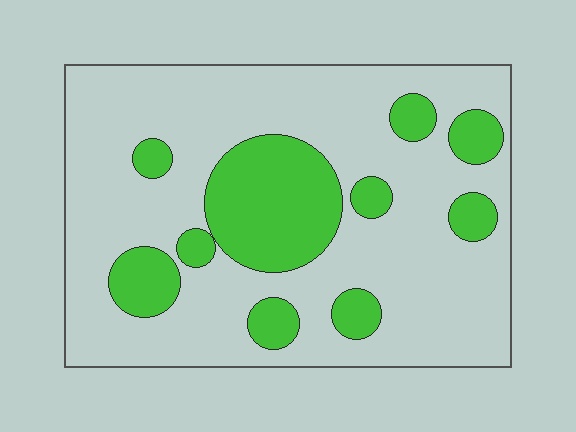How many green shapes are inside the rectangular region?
10.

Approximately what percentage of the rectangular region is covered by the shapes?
Approximately 25%.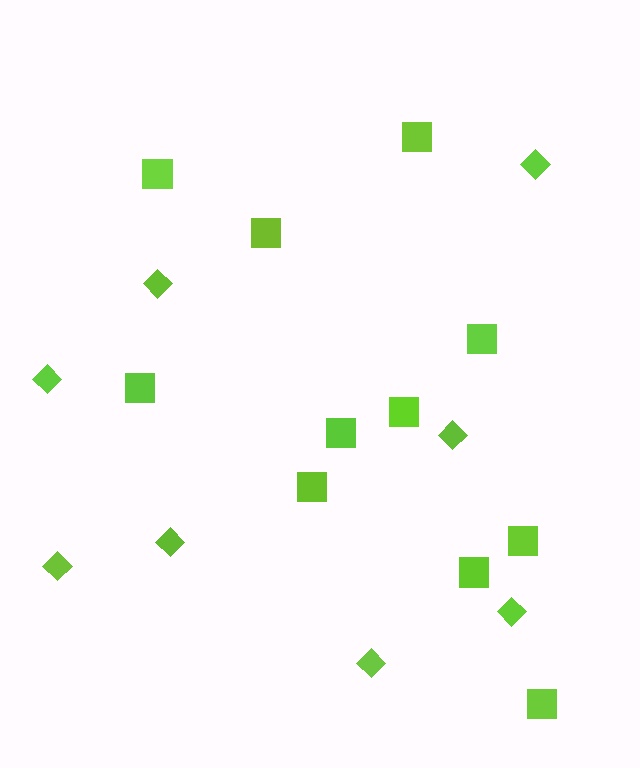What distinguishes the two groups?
There are 2 groups: one group of squares (11) and one group of diamonds (8).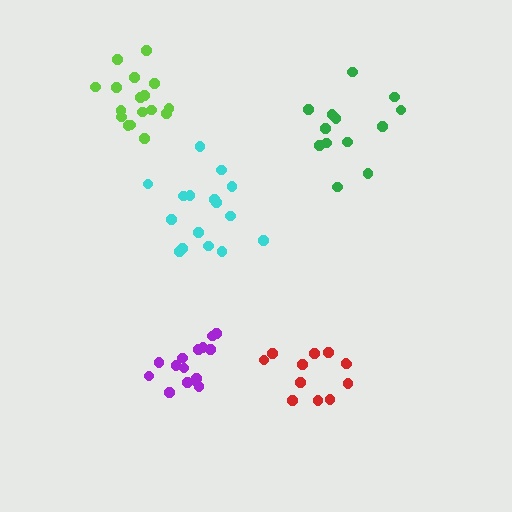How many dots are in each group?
Group 1: 16 dots, Group 2: 17 dots, Group 3: 13 dots, Group 4: 15 dots, Group 5: 13 dots (74 total).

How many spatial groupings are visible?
There are 5 spatial groupings.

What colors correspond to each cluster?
The clusters are colored: cyan, lime, red, purple, green.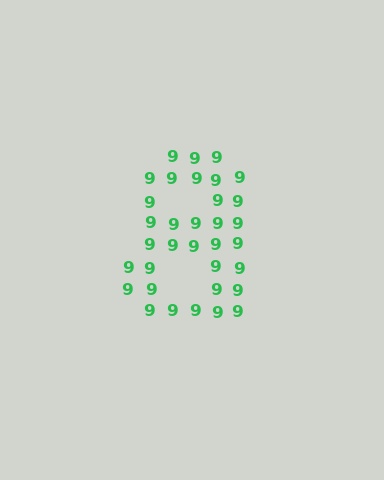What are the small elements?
The small elements are digit 9's.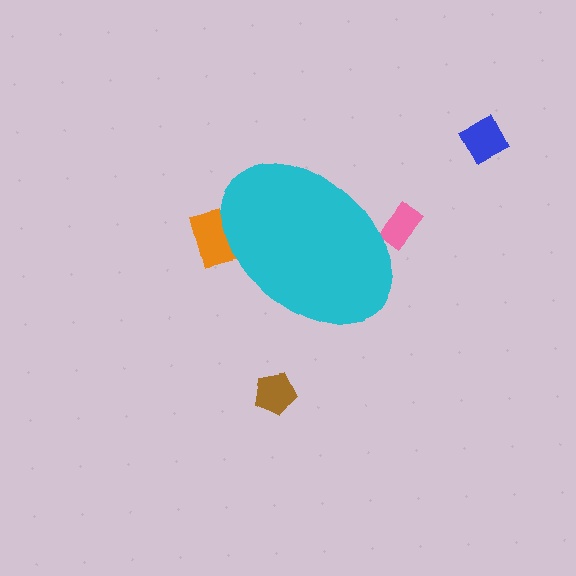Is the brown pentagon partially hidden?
No, the brown pentagon is fully visible.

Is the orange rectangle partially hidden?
Yes, the orange rectangle is partially hidden behind the cyan ellipse.